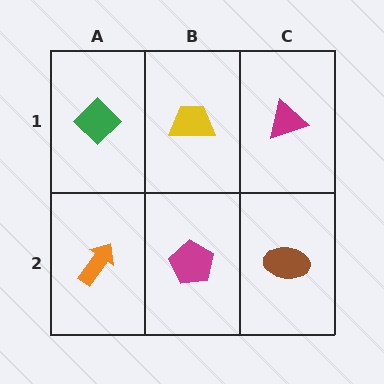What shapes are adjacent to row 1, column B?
A magenta pentagon (row 2, column B), a green diamond (row 1, column A), a magenta triangle (row 1, column C).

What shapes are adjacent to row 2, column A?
A green diamond (row 1, column A), a magenta pentagon (row 2, column B).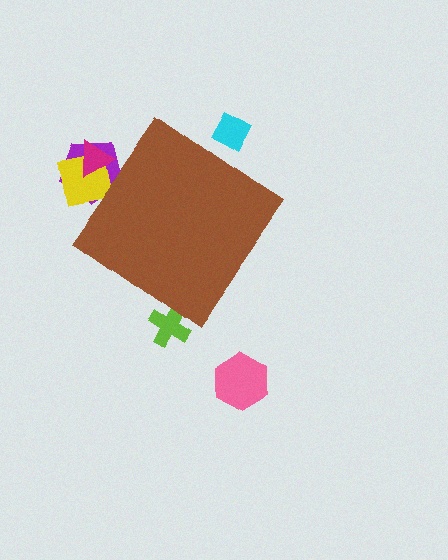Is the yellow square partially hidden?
Yes, the yellow square is partially hidden behind the brown diamond.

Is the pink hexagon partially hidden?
No, the pink hexagon is fully visible.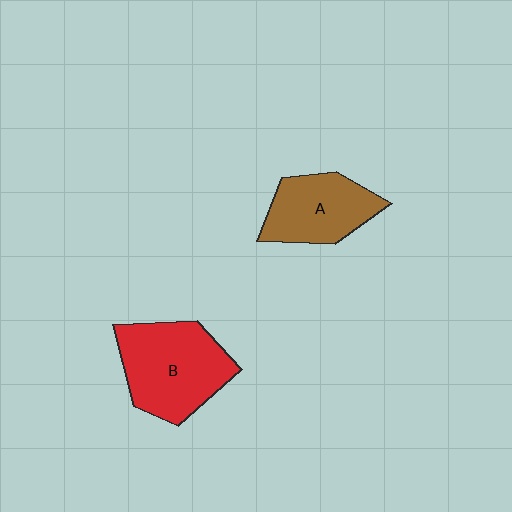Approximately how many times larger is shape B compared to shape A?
Approximately 1.3 times.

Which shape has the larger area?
Shape B (red).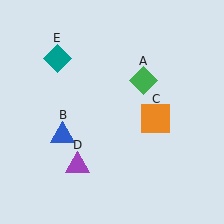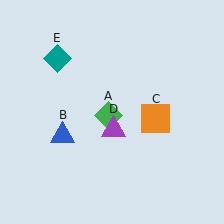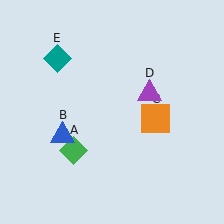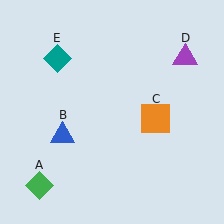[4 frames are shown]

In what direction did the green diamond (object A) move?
The green diamond (object A) moved down and to the left.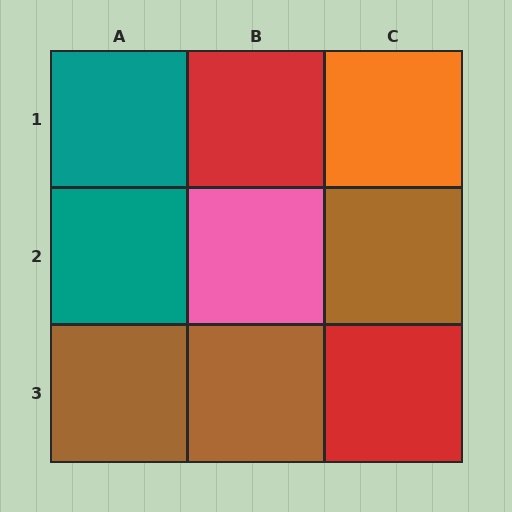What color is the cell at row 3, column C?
Red.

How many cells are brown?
3 cells are brown.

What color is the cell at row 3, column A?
Brown.